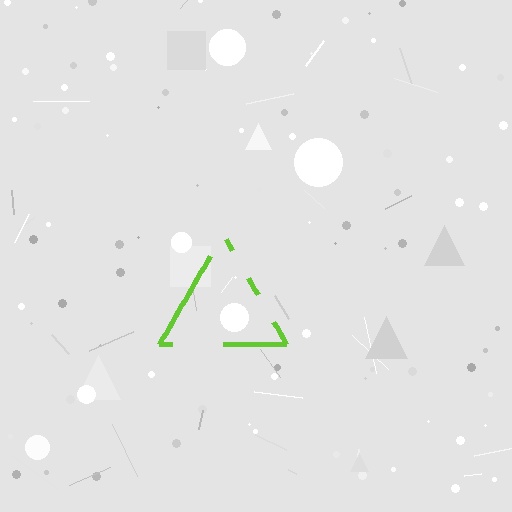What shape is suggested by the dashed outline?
The dashed outline suggests a triangle.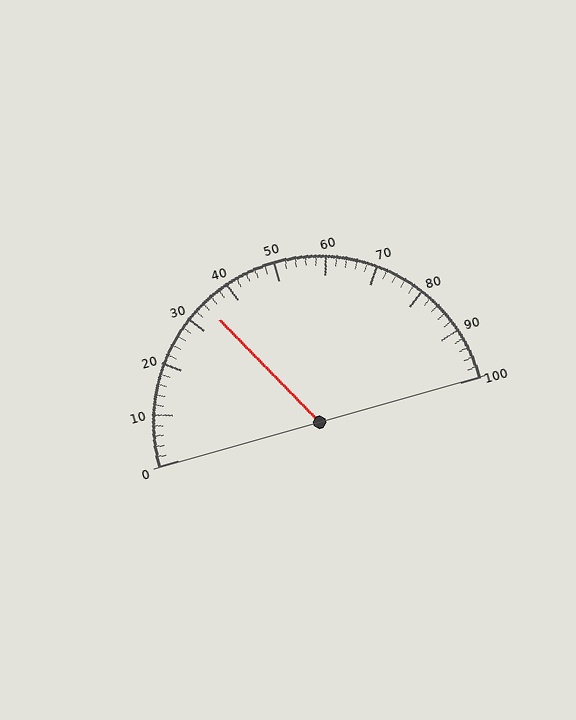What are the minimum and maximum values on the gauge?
The gauge ranges from 0 to 100.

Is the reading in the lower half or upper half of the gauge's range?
The reading is in the lower half of the range (0 to 100).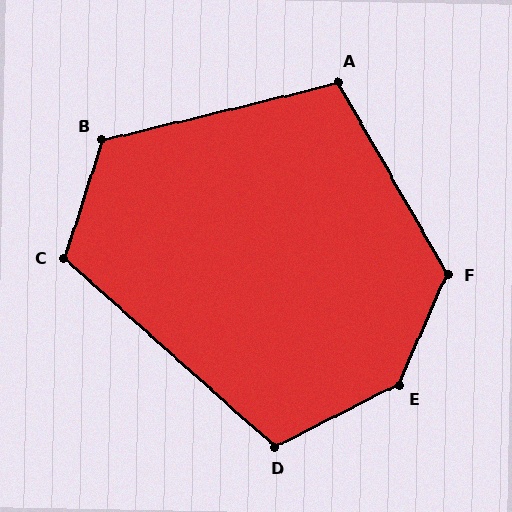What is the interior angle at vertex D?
Approximately 112 degrees (obtuse).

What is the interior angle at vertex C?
Approximately 114 degrees (obtuse).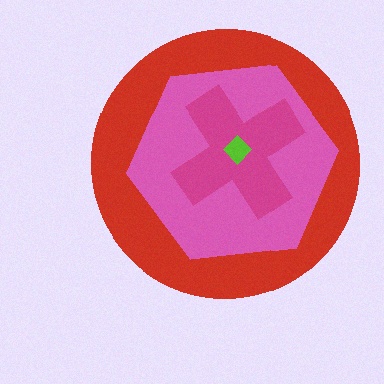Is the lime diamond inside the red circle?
Yes.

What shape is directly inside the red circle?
The pink hexagon.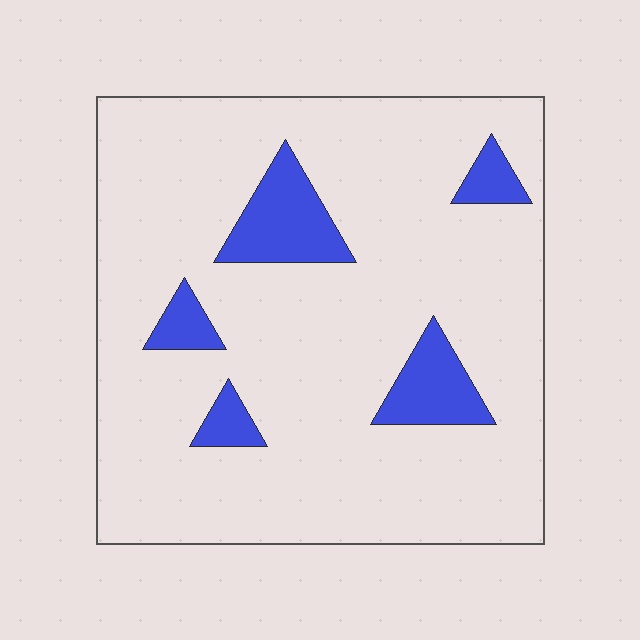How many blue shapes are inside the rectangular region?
5.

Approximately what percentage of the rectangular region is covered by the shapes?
Approximately 10%.